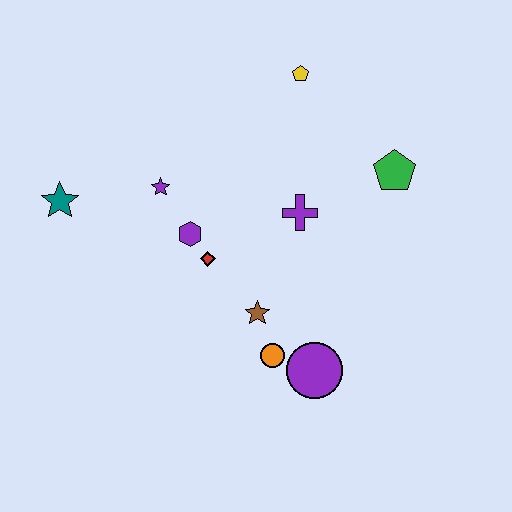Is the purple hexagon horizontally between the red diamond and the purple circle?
No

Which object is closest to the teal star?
The purple star is closest to the teal star.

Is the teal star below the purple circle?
No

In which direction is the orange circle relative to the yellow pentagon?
The orange circle is below the yellow pentagon.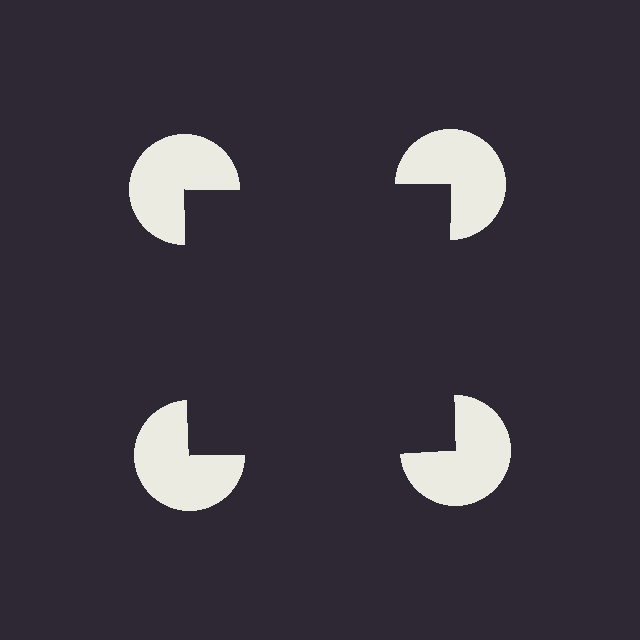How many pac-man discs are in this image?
There are 4 — one at each vertex of the illusory square.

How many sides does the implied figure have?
4 sides.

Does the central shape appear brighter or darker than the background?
It typically appears slightly darker than the background, even though no actual brightness change is drawn.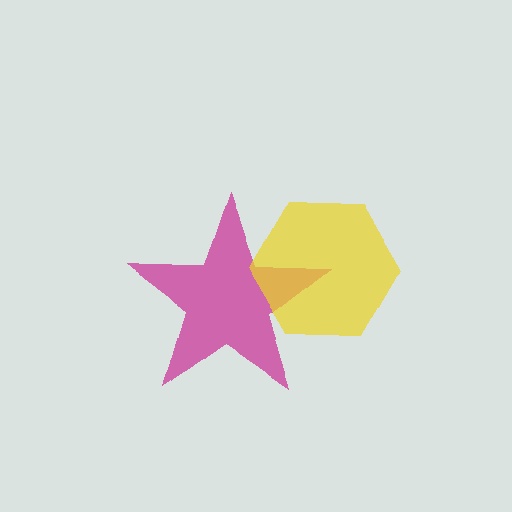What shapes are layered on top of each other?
The layered shapes are: a magenta star, a yellow hexagon.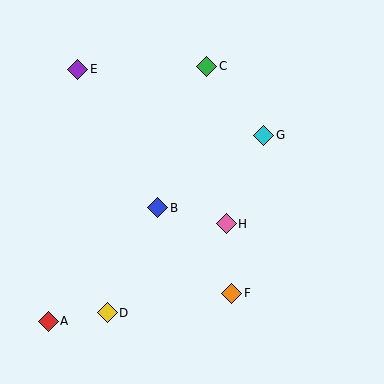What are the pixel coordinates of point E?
Point E is at (78, 69).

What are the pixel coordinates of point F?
Point F is at (232, 293).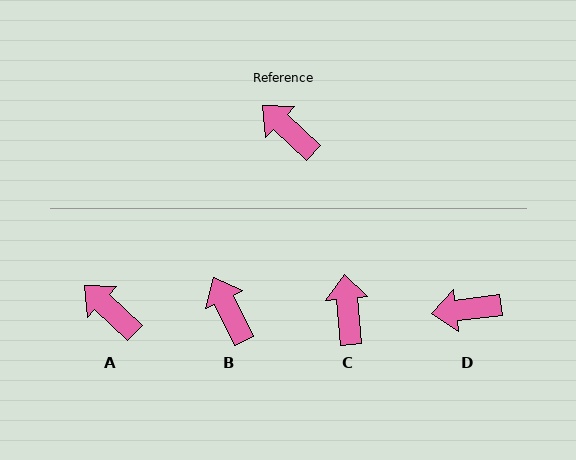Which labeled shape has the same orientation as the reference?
A.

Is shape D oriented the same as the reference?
No, it is off by about 51 degrees.